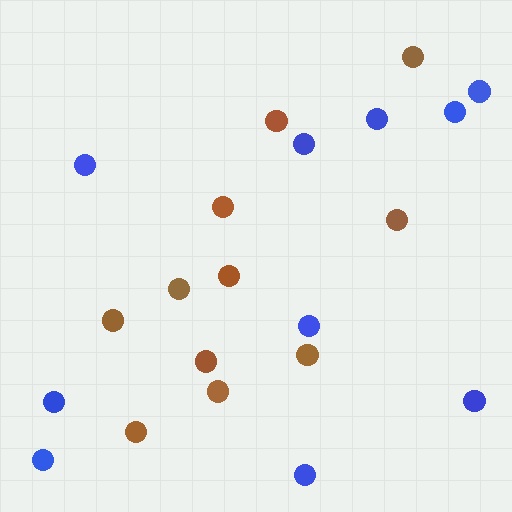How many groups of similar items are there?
There are 2 groups: one group of brown circles (11) and one group of blue circles (10).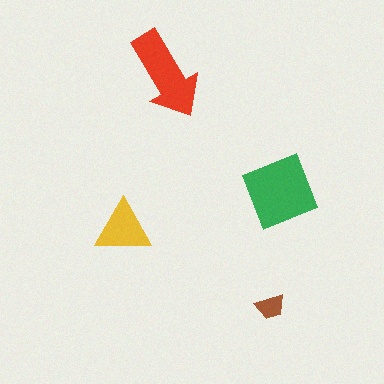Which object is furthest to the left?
The yellow triangle is leftmost.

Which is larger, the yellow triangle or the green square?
The green square.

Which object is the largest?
The green square.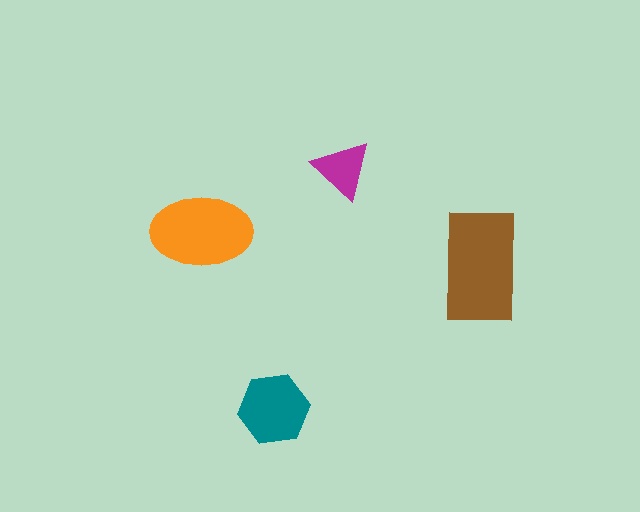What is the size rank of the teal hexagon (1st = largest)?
3rd.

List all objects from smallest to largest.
The magenta triangle, the teal hexagon, the orange ellipse, the brown rectangle.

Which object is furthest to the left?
The orange ellipse is leftmost.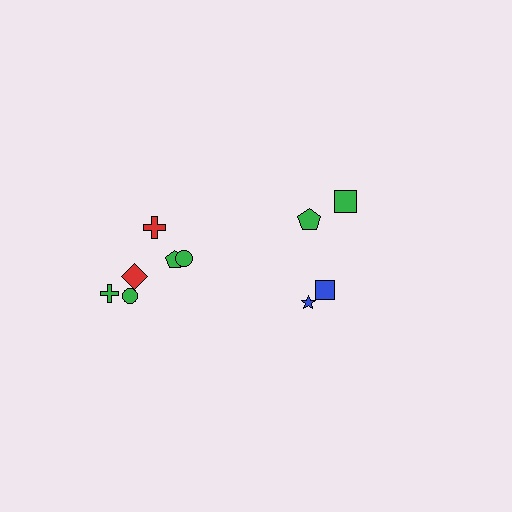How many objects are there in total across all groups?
There are 10 objects.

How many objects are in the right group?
There are 4 objects.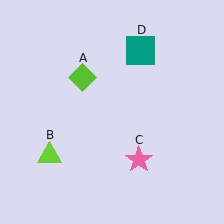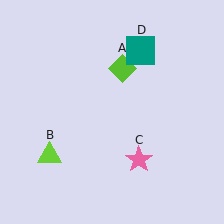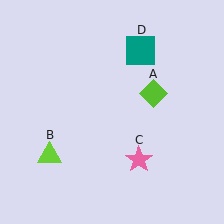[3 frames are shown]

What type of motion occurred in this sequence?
The lime diamond (object A) rotated clockwise around the center of the scene.